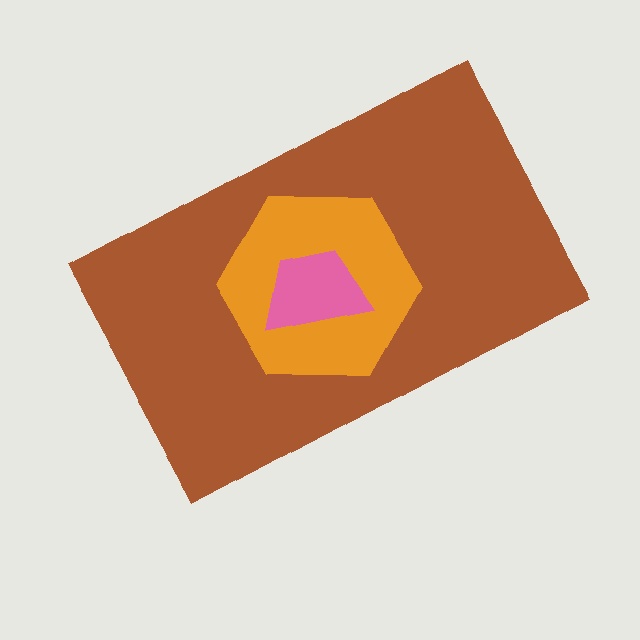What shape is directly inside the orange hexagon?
The pink trapezoid.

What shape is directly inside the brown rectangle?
The orange hexagon.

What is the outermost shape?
The brown rectangle.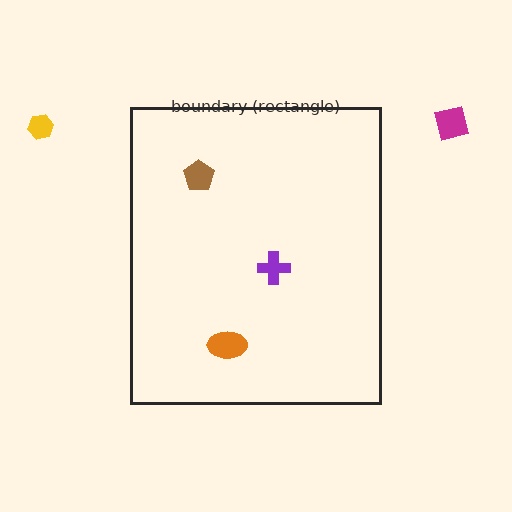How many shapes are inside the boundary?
3 inside, 2 outside.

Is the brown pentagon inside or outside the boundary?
Inside.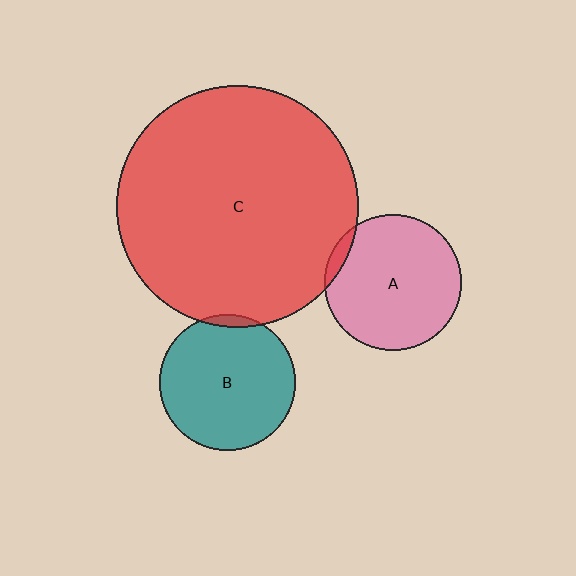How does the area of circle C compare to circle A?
Approximately 3.2 times.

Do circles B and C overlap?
Yes.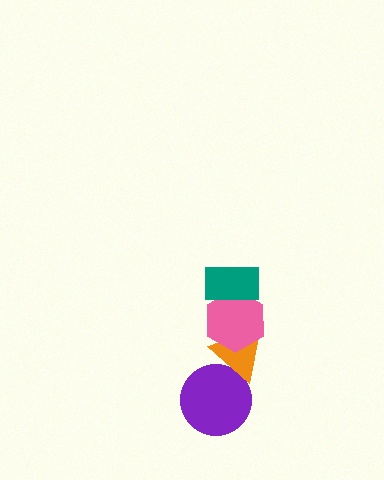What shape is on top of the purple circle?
The orange triangle is on top of the purple circle.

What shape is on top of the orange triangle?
The pink hexagon is on top of the orange triangle.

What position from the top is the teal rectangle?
The teal rectangle is 1st from the top.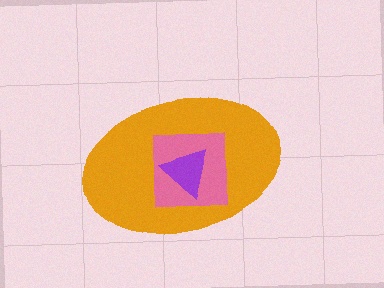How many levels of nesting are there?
3.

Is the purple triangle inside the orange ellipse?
Yes.